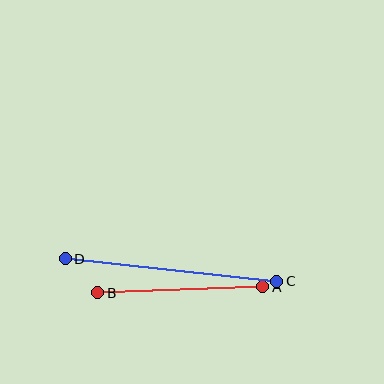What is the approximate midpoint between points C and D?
The midpoint is at approximately (171, 270) pixels.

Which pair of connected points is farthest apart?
Points C and D are farthest apart.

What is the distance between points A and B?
The distance is approximately 165 pixels.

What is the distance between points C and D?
The distance is approximately 213 pixels.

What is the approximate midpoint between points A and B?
The midpoint is at approximately (180, 290) pixels.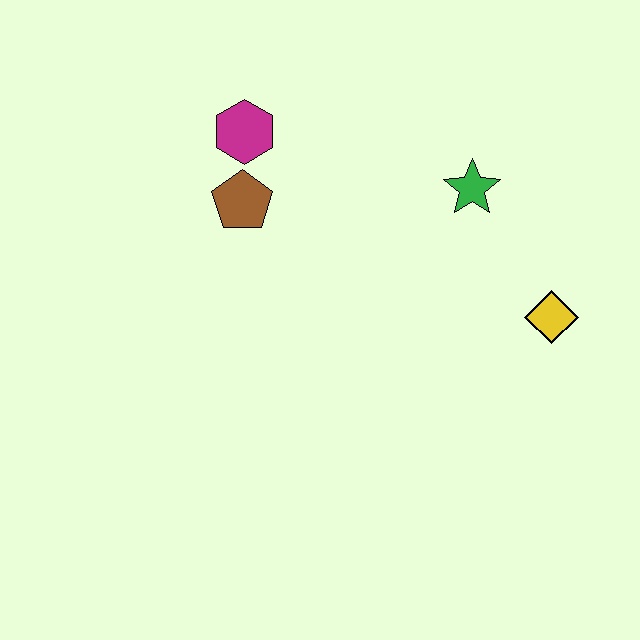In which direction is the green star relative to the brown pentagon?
The green star is to the right of the brown pentagon.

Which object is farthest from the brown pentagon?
The yellow diamond is farthest from the brown pentagon.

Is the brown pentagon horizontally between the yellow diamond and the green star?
No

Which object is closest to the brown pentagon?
The magenta hexagon is closest to the brown pentagon.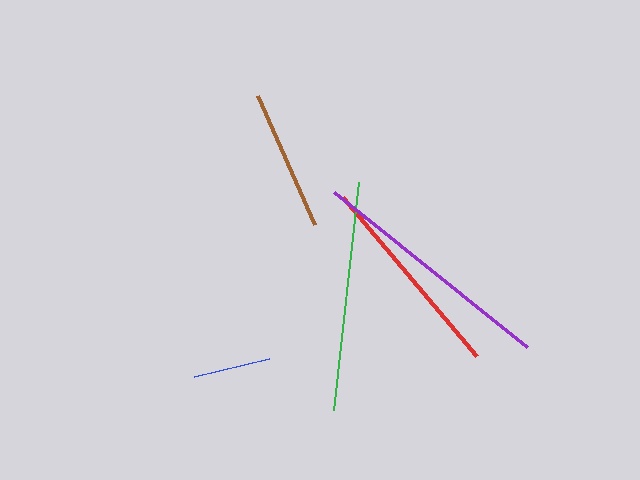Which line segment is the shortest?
The blue line is the shortest at approximately 77 pixels.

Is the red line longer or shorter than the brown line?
The red line is longer than the brown line.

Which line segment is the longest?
The purple line is the longest at approximately 248 pixels.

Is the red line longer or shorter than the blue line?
The red line is longer than the blue line.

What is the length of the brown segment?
The brown segment is approximately 140 pixels long.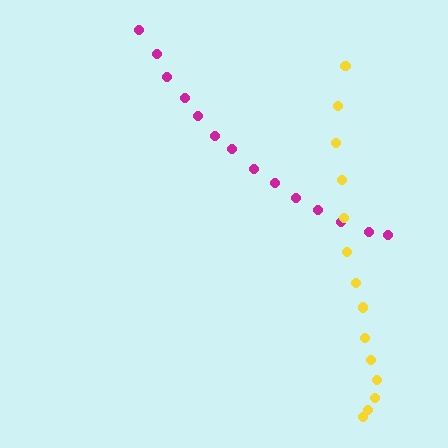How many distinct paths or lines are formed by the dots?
There are 2 distinct paths.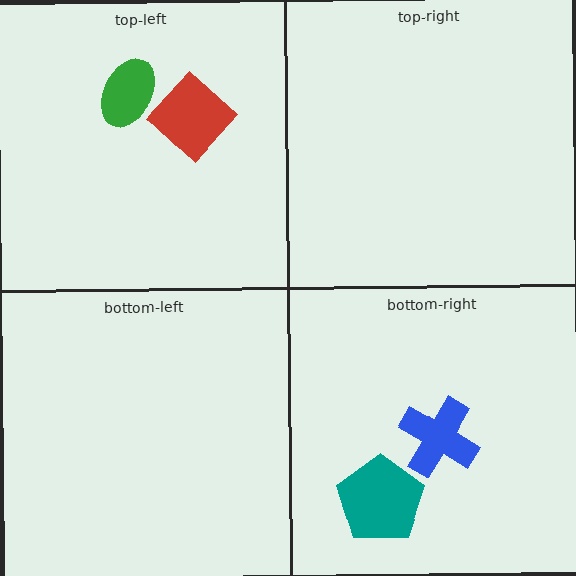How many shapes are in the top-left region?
2.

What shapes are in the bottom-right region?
The teal pentagon, the blue cross.